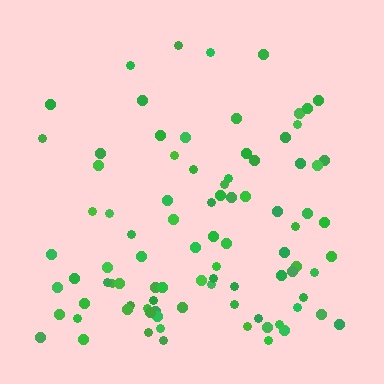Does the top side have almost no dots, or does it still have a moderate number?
Still a moderate number, just noticeably fewer than the bottom.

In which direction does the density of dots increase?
From top to bottom, with the bottom side densest.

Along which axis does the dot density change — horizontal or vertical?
Vertical.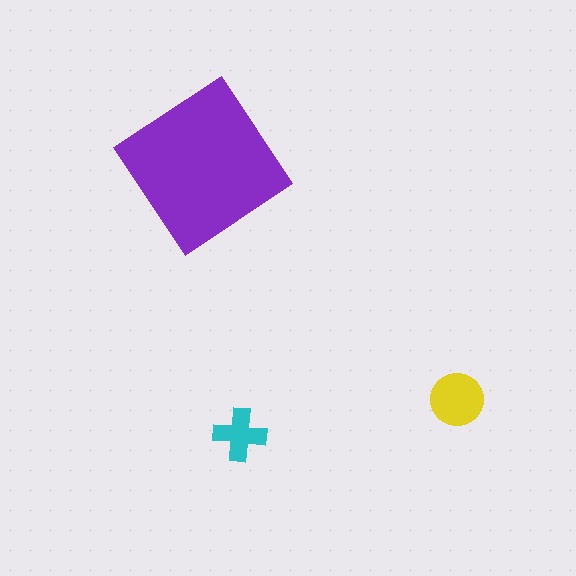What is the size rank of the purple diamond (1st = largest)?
1st.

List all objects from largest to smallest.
The purple diamond, the yellow circle, the cyan cross.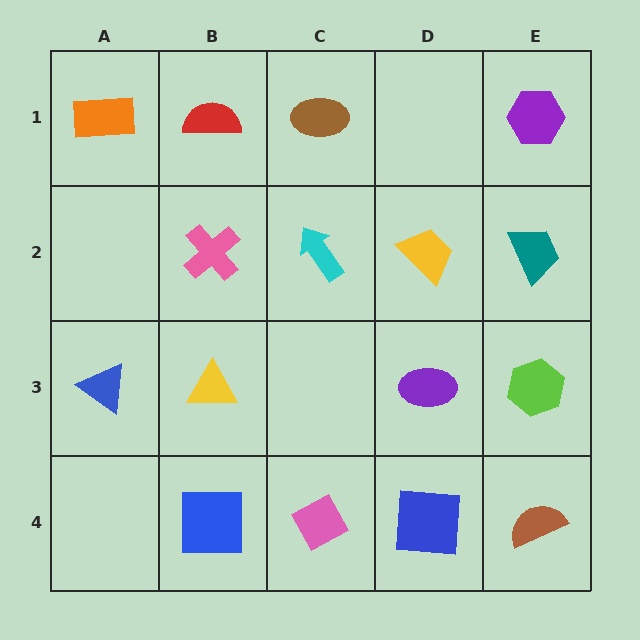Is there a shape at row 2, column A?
No, that cell is empty.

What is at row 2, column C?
A cyan arrow.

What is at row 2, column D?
A yellow trapezoid.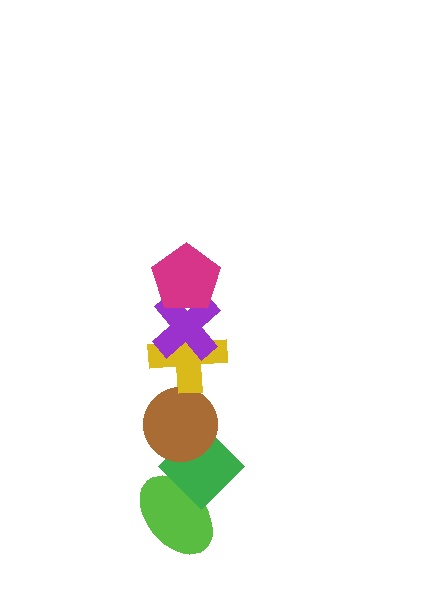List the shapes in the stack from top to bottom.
From top to bottom: the magenta pentagon, the purple cross, the yellow cross, the brown circle, the green diamond, the lime ellipse.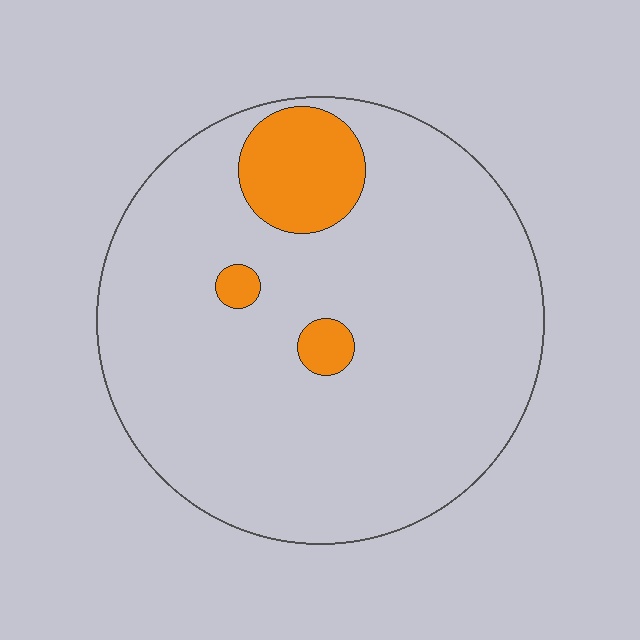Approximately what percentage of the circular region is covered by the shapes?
Approximately 10%.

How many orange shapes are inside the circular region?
3.